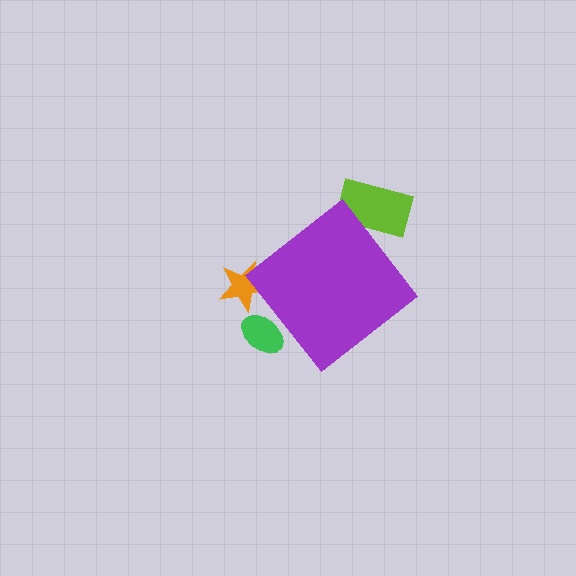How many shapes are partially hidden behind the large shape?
3 shapes are partially hidden.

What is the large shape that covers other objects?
A purple diamond.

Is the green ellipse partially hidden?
Yes, the green ellipse is partially hidden behind the purple diamond.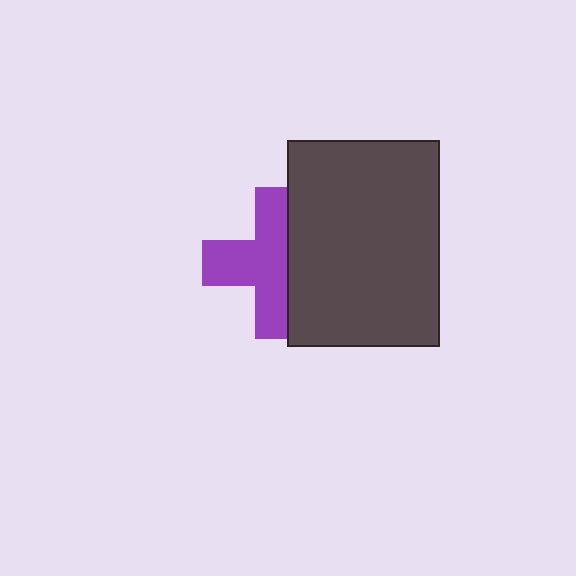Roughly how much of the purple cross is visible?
About half of it is visible (roughly 62%).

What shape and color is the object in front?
The object in front is a dark gray rectangle.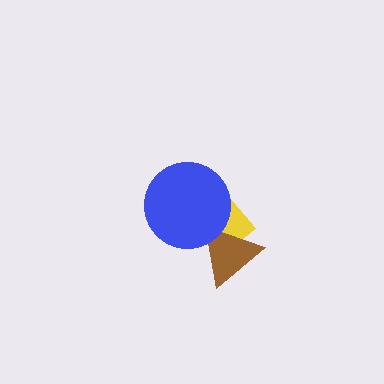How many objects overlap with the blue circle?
2 objects overlap with the blue circle.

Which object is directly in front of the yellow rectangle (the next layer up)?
The brown triangle is directly in front of the yellow rectangle.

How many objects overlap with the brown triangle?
2 objects overlap with the brown triangle.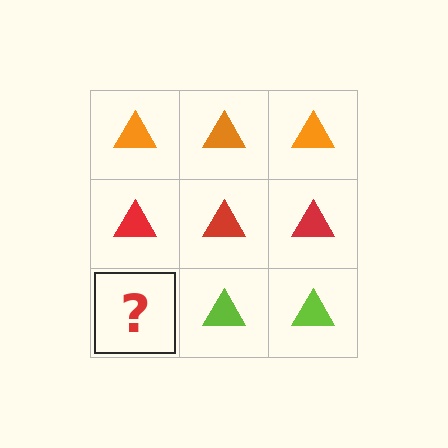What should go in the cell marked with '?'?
The missing cell should contain a lime triangle.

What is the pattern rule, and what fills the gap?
The rule is that each row has a consistent color. The gap should be filled with a lime triangle.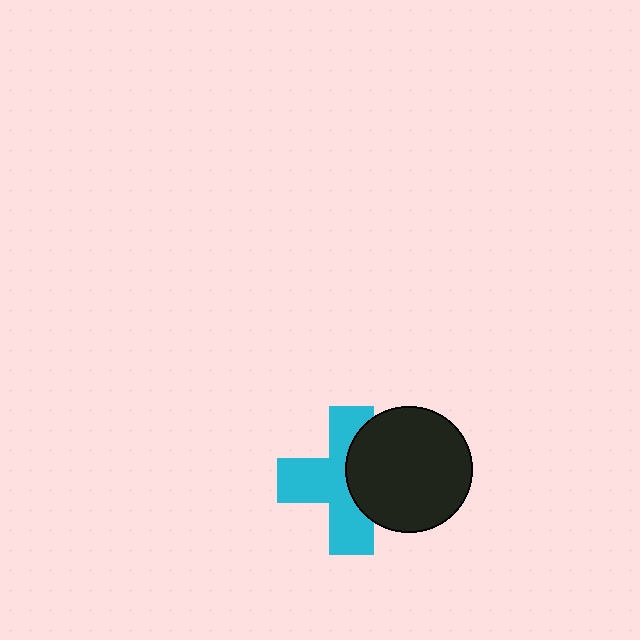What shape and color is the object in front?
The object in front is a black circle.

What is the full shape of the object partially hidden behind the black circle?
The partially hidden object is a cyan cross.